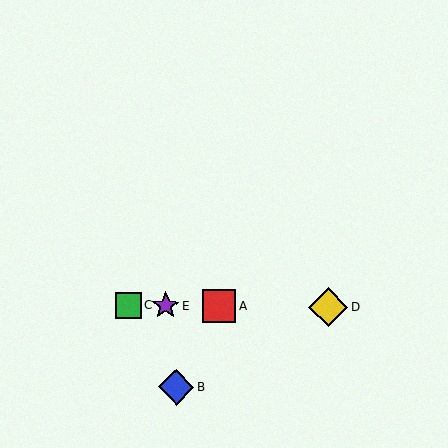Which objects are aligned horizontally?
Objects A, C, D, E are aligned horizontally.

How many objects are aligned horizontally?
4 objects (A, C, D, E) are aligned horizontally.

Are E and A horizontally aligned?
Yes, both are at y≈306.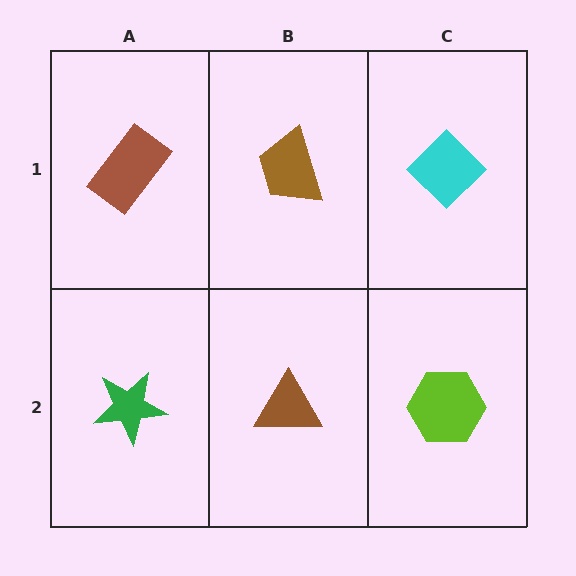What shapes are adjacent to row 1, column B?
A brown triangle (row 2, column B), a brown rectangle (row 1, column A), a cyan diamond (row 1, column C).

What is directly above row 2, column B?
A brown trapezoid.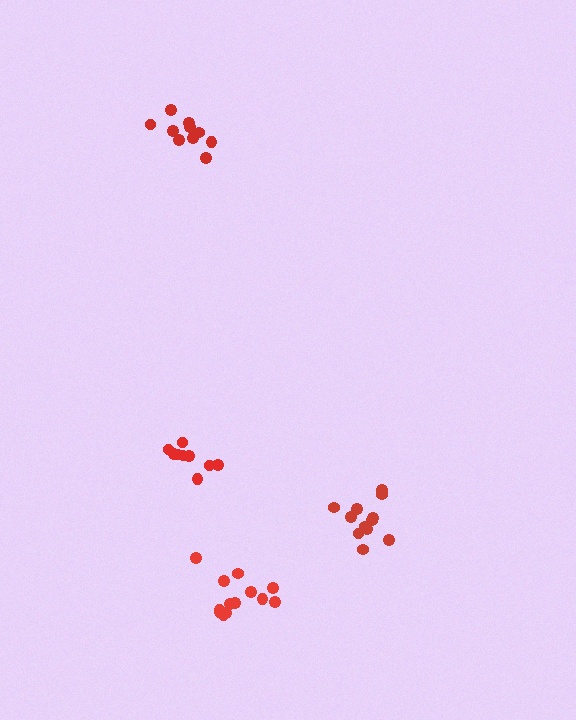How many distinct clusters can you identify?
There are 4 distinct clusters.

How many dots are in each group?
Group 1: 10 dots, Group 2: 12 dots, Group 3: 9 dots, Group 4: 13 dots (44 total).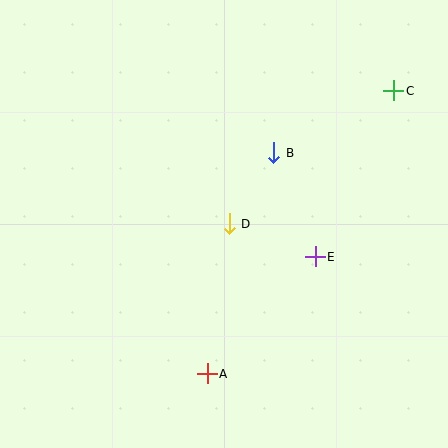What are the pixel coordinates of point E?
Point E is at (315, 257).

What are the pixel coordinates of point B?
Point B is at (274, 153).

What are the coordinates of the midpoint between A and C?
The midpoint between A and C is at (301, 232).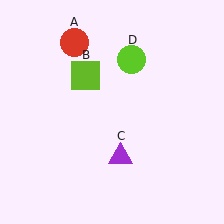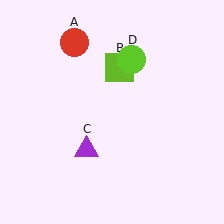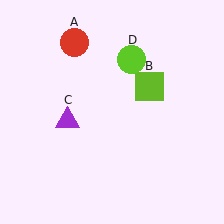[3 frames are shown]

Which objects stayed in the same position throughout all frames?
Red circle (object A) and lime circle (object D) remained stationary.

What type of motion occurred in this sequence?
The lime square (object B), purple triangle (object C) rotated clockwise around the center of the scene.